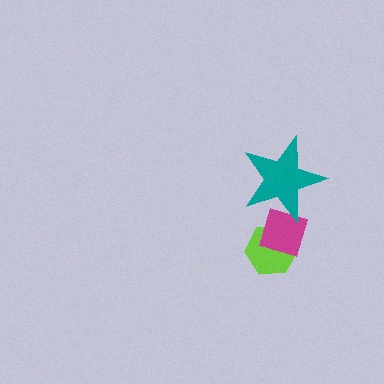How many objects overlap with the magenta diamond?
2 objects overlap with the magenta diamond.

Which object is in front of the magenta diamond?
The teal star is in front of the magenta diamond.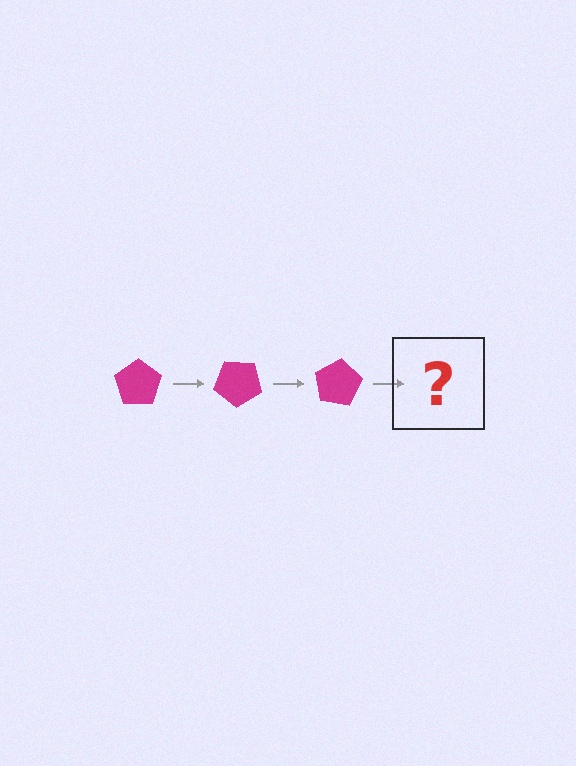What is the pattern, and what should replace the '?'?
The pattern is that the pentagon rotates 40 degrees each step. The '?' should be a magenta pentagon rotated 120 degrees.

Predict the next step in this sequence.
The next step is a magenta pentagon rotated 120 degrees.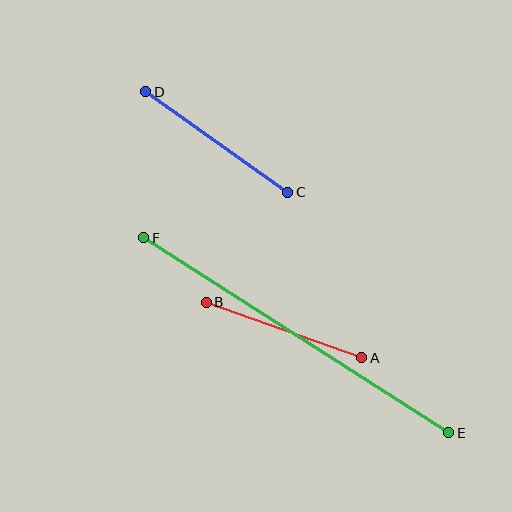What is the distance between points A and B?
The distance is approximately 165 pixels.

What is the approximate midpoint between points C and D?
The midpoint is at approximately (217, 142) pixels.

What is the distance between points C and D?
The distance is approximately 174 pixels.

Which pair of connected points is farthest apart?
Points E and F are farthest apart.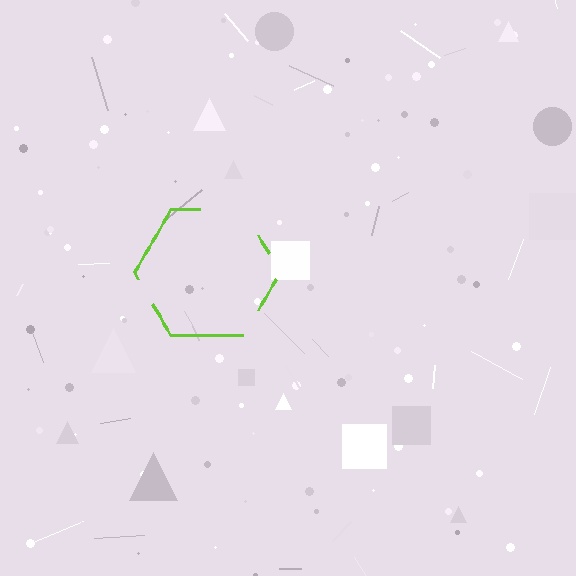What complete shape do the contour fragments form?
The contour fragments form a hexagon.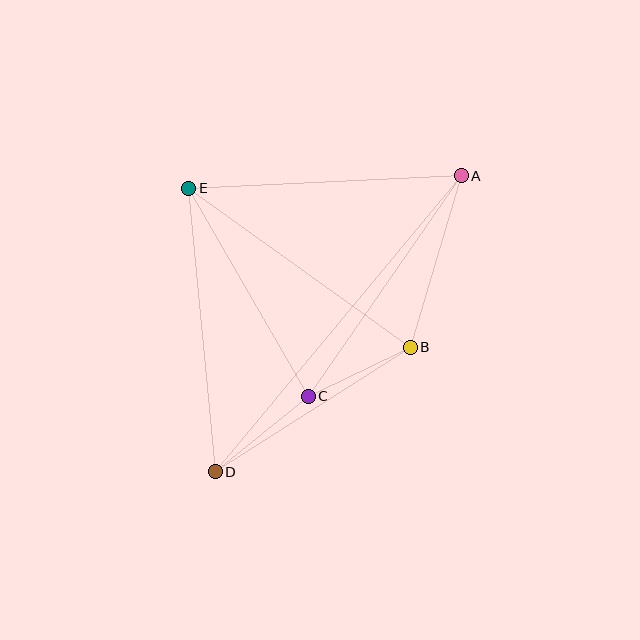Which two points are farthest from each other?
Points A and D are farthest from each other.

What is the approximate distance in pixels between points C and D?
The distance between C and D is approximately 120 pixels.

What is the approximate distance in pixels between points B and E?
The distance between B and E is approximately 273 pixels.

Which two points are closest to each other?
Points B and C are closest to each other.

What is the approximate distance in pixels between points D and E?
The distance between D and E is approximately 285 pixels.